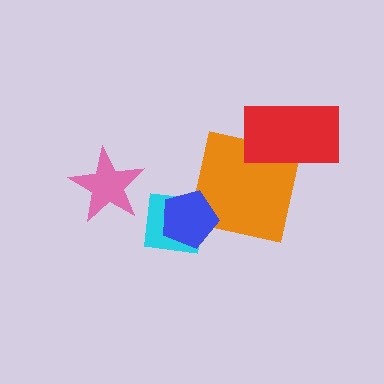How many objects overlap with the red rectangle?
1 object overlaps with the red rectangle.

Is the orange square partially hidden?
Yes, it is partially covered by another shape.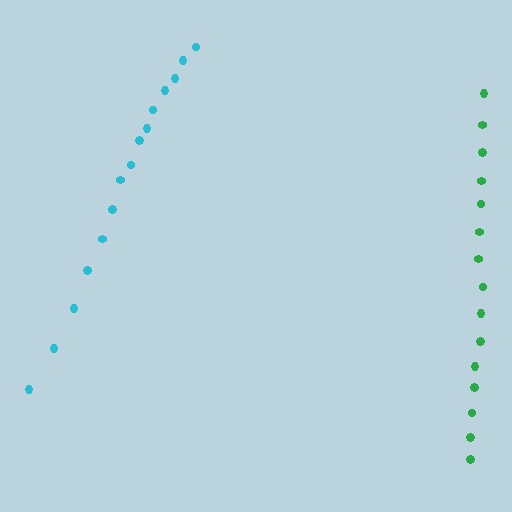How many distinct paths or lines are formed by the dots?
There are 2 distinct paths.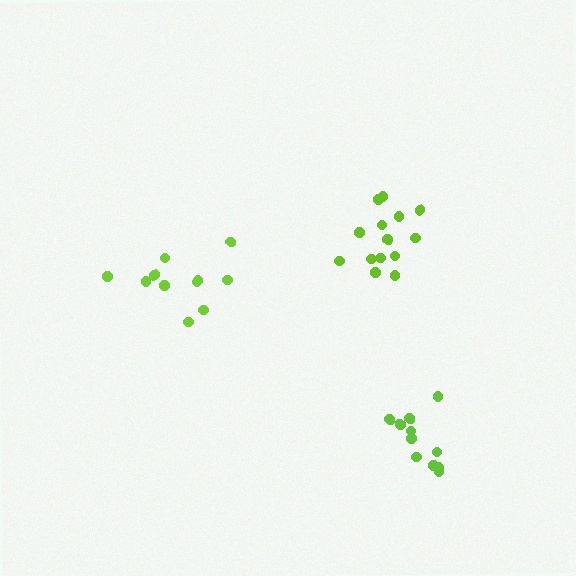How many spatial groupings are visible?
There are 3 spatial groupings.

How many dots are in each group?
Group 1: 14 dots, Group 2: 11 dots, Group 3: 11 dots (36 total).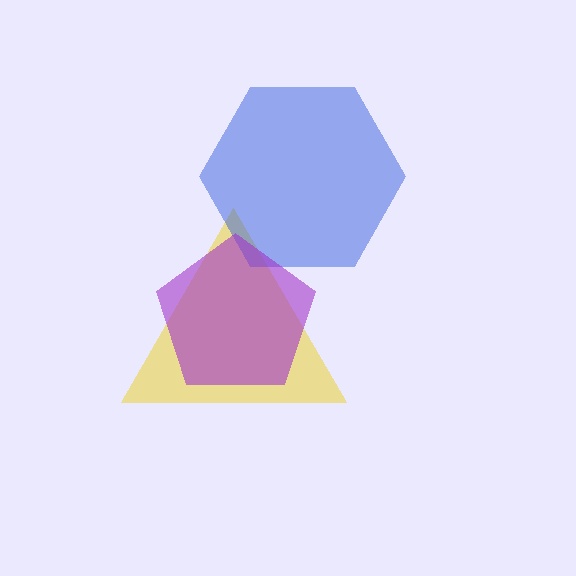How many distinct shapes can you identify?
There are 3 distinct shapes: a yellow triangle, a blue hexagon, a purple pentagon.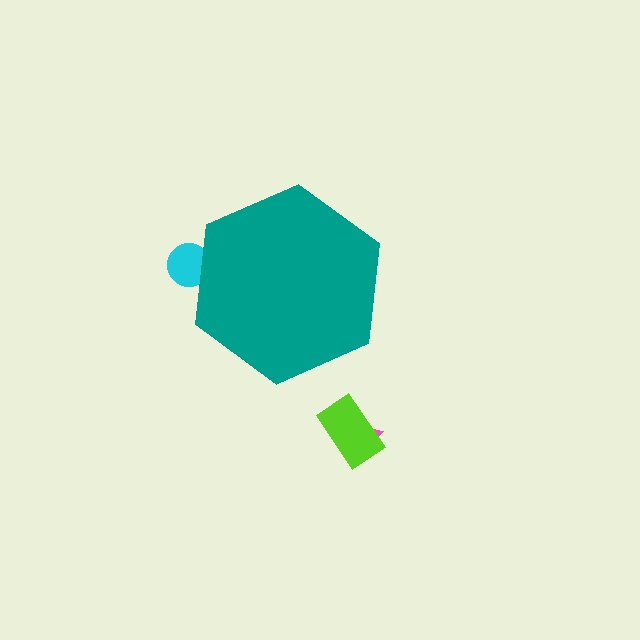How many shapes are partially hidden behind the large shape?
1 shape is partially hidden.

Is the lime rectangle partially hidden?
No, the lime rectangle is fully visible.